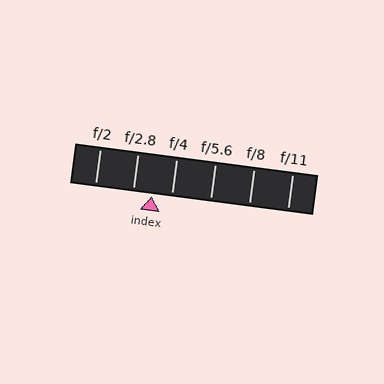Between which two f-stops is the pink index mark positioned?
The index mark is between f/2.8 and f/4.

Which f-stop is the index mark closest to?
The index mark is closest to f/2.8.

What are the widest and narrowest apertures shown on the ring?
The widest aperture shown is f/2 and the narrowest is f/11.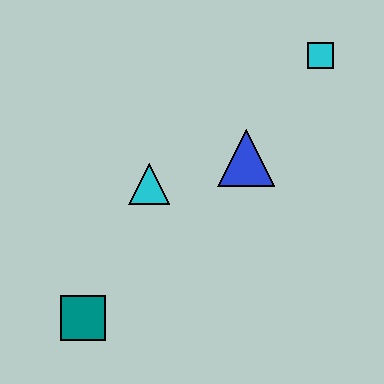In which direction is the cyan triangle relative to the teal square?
The cyan triangle is above the teal square.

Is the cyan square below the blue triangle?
No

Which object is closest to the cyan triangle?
The blue triangle is closest to the cyan triangle.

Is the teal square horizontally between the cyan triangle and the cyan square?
No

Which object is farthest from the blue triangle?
The teal square is farthest from the blue triangle.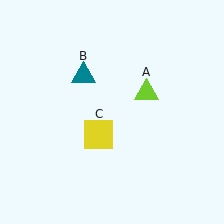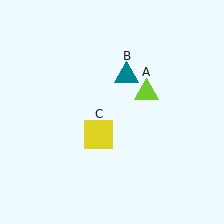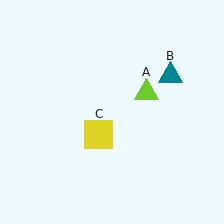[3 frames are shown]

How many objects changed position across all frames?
1 object changed position: teal triangle (object B).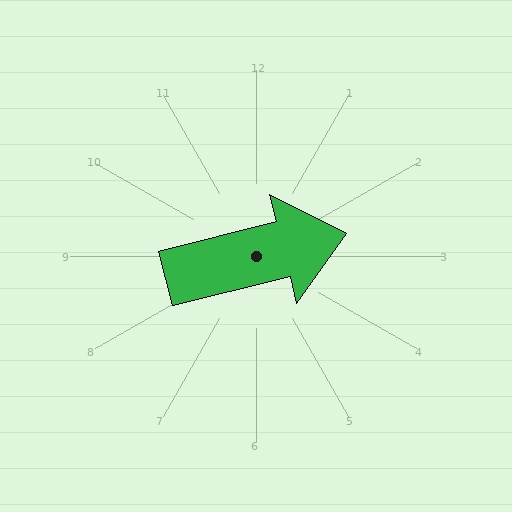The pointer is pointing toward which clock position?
Roughly 3 o'clock.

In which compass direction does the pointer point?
East.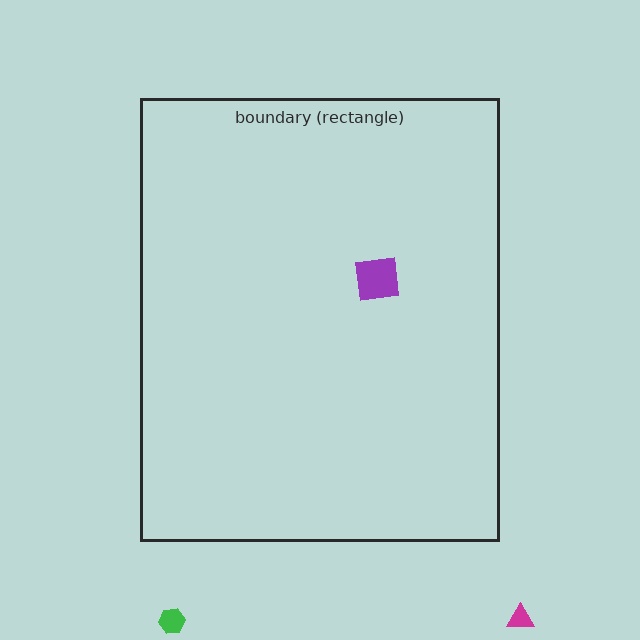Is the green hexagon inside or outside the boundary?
Outside.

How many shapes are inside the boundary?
1 inside, 2 outside.